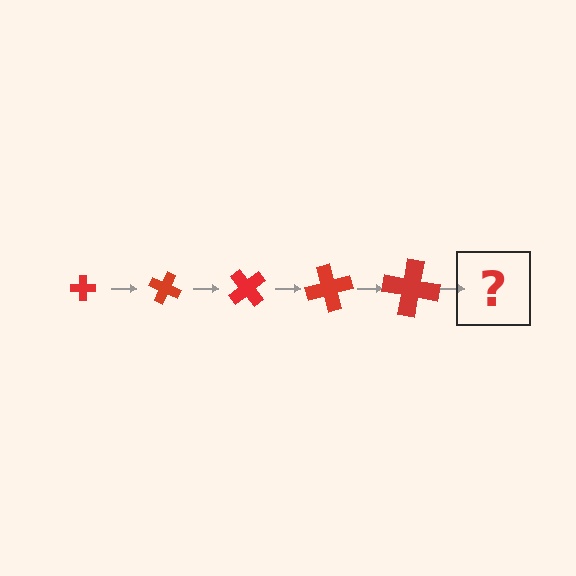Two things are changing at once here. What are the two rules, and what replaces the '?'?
The two rules are that the cross grows larger each step and it rotates 25 degrees each step. The '?' should be a cross, larger than the previous one and rotated 125 degrees from the start.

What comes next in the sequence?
The next element should be a cross, larger than the previous one and rotated 125 degrees from the start.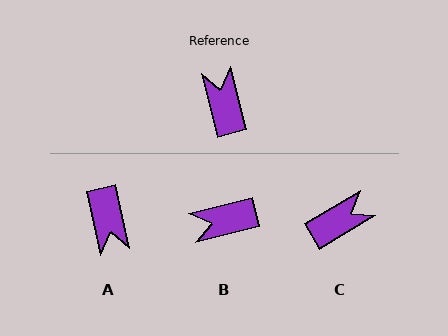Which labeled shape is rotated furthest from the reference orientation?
A, about 178 degrees away.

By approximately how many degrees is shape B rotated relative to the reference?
Approximately 90 degrees counter-clockwise.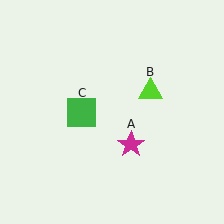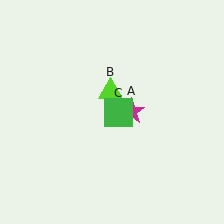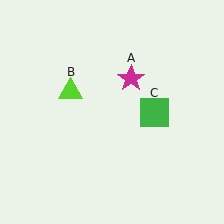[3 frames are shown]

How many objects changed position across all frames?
3 objects changed position: magenta star (object A), lime triangle (object B), green square (object C).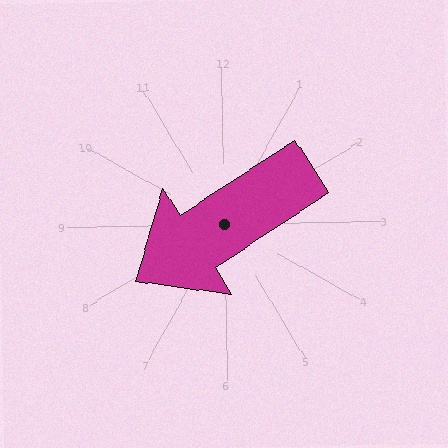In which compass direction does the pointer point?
Southwest.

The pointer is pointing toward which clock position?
Roughly 8 o'clock.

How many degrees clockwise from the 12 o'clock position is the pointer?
Approximately 238 degrees.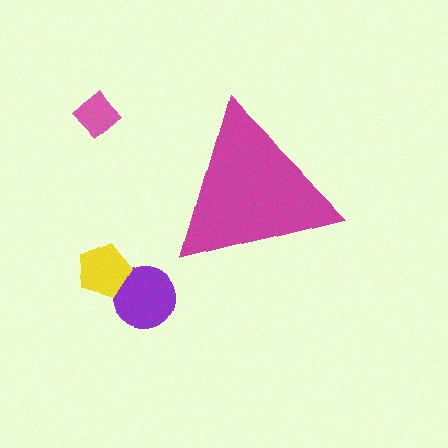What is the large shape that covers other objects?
A magenta triangle.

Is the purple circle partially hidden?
No, the purple circle is fully visible.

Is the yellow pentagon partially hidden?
No, the yellow pentagon is fully visible.